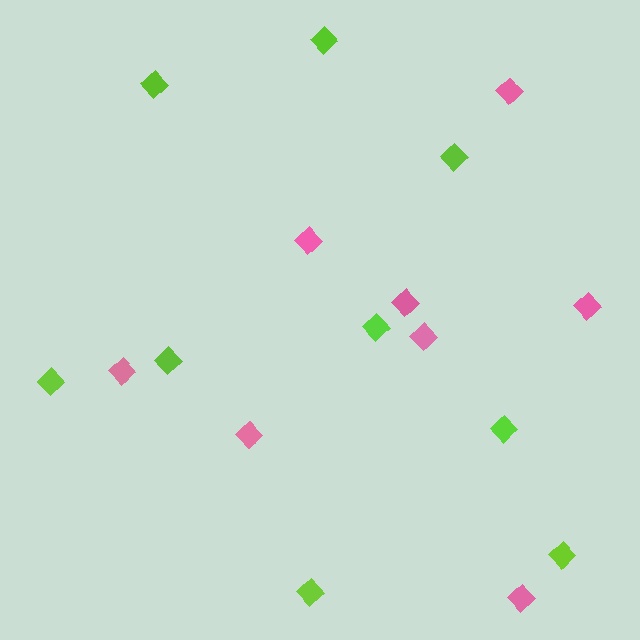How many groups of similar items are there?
There are 2 groups: one group of lime diamonds (9) and one group of pink diamonds (8).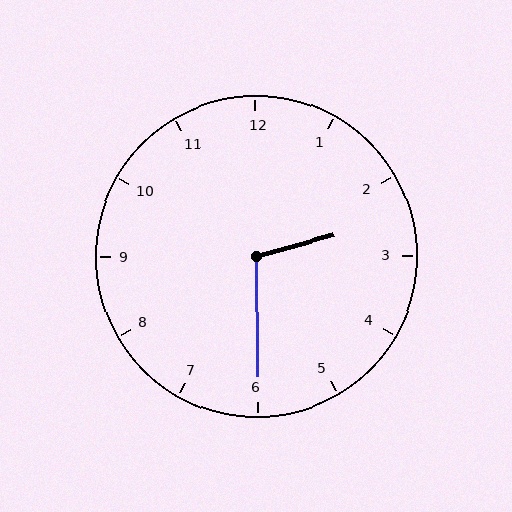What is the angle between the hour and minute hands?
Approximately 105 degrees.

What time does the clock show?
2:30.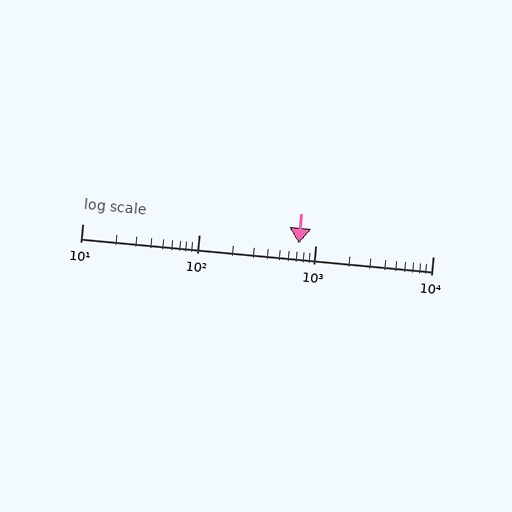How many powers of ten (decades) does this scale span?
The scale spans 3 decades, from 10 to 10000.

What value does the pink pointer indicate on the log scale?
The pointer indicates approximately 720.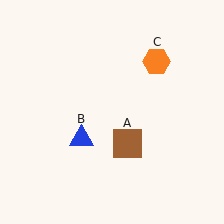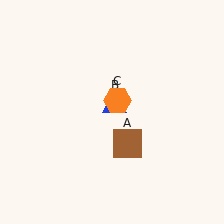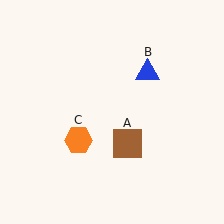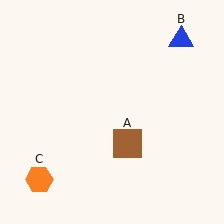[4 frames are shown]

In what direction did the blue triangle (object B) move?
The blue triangle (object B) moved up and to the right.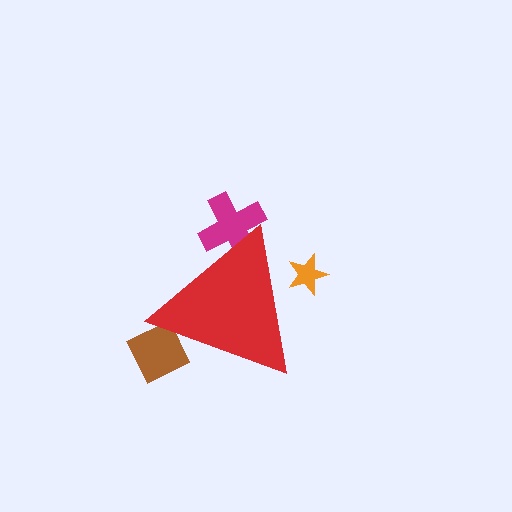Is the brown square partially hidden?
Yes, the brown square is partially hidden behind the red triangle.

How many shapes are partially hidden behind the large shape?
3 shapes are partially hidden.